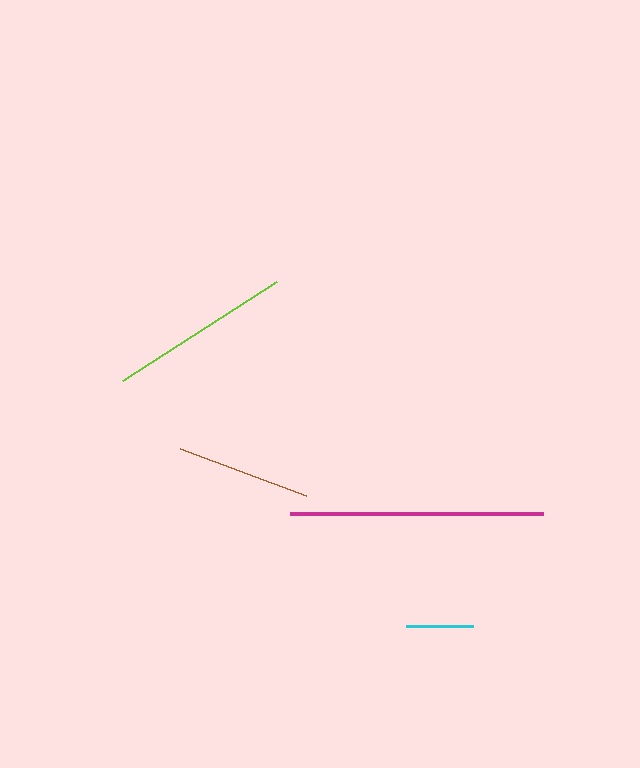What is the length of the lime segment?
The lime segment is approximately 182 pixels long.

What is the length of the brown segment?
The brown segment is approximately 135 pixels long.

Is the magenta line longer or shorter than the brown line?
The magenta line is longer than the brown line.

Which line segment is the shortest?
The cyan line is the shortest at approximately 66 pixels.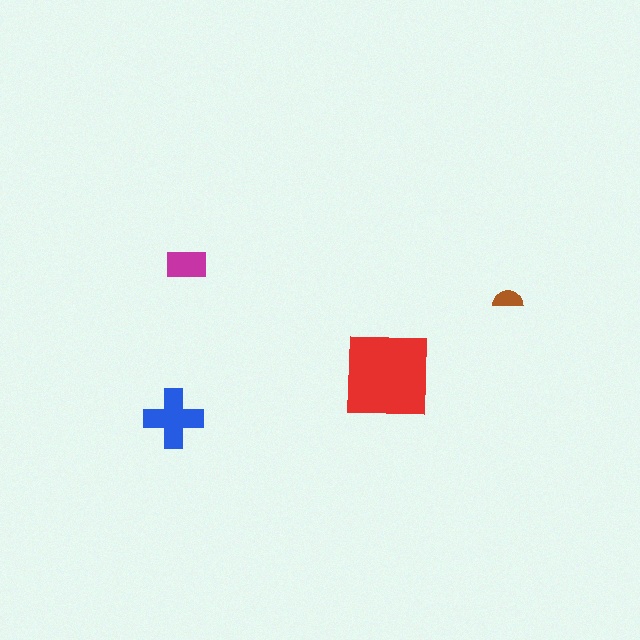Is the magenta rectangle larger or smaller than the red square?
Smaller.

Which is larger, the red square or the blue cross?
The red square.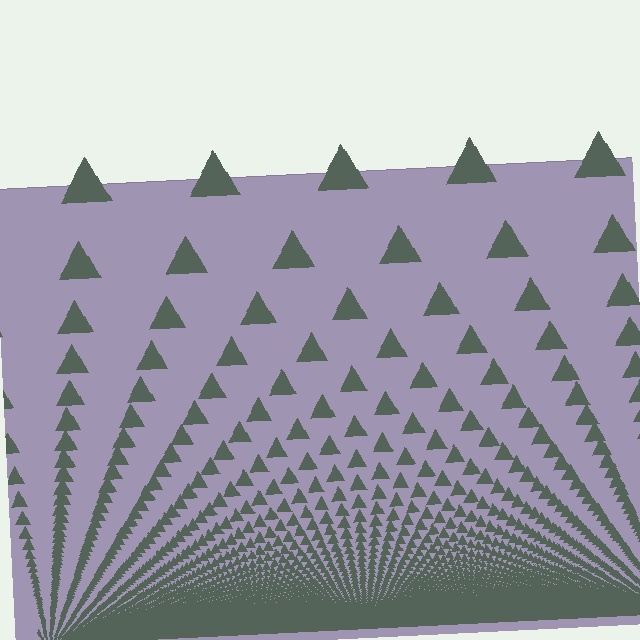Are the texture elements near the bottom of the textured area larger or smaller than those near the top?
Smaller. The gradient is inverted — elements near the bottom are smaller and denser.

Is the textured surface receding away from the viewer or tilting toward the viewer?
The surface appears to tilt toward the viewer. Texture elements get larger and sparser toward the top.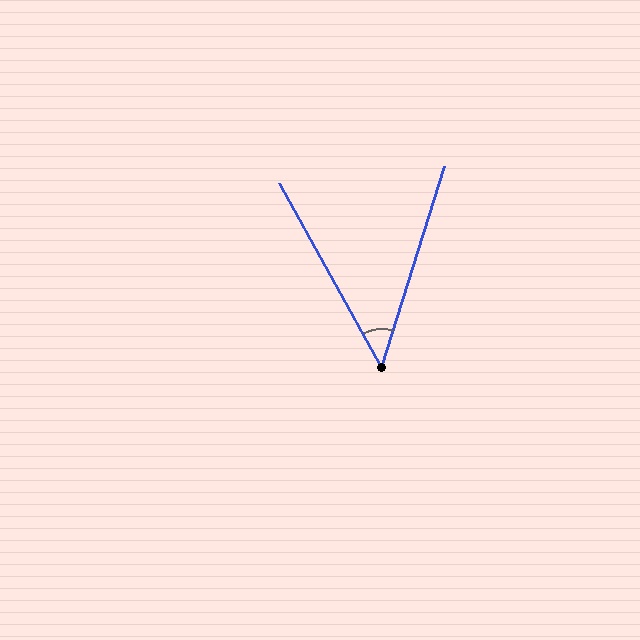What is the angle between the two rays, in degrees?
Approximately 46 degrees.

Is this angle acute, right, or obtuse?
It is acute.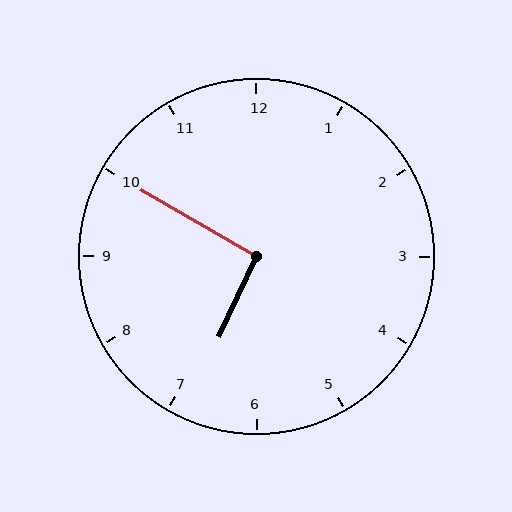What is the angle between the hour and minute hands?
Approximately 95 degrees.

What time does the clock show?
6:50.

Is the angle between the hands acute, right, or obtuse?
It is right.